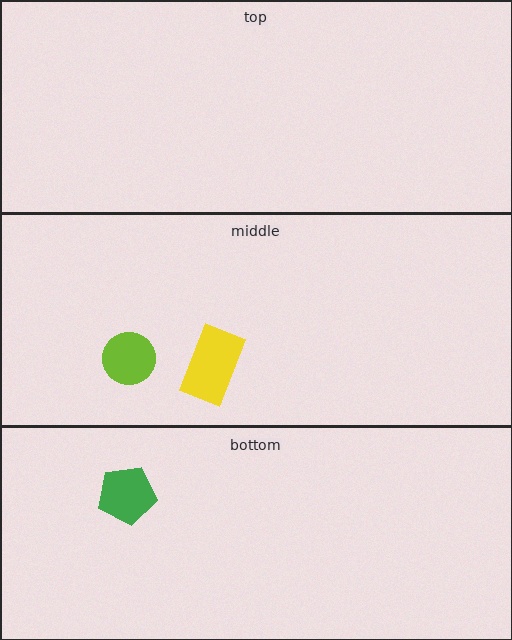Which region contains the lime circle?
The middle region.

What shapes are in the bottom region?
The green pentagon.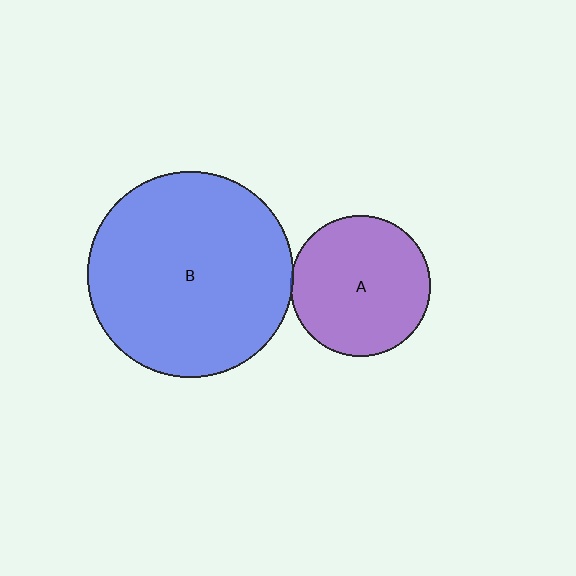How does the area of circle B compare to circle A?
Approximately 2.2 times.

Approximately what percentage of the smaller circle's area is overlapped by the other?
Approximately 5%.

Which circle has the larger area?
Circle B (blue).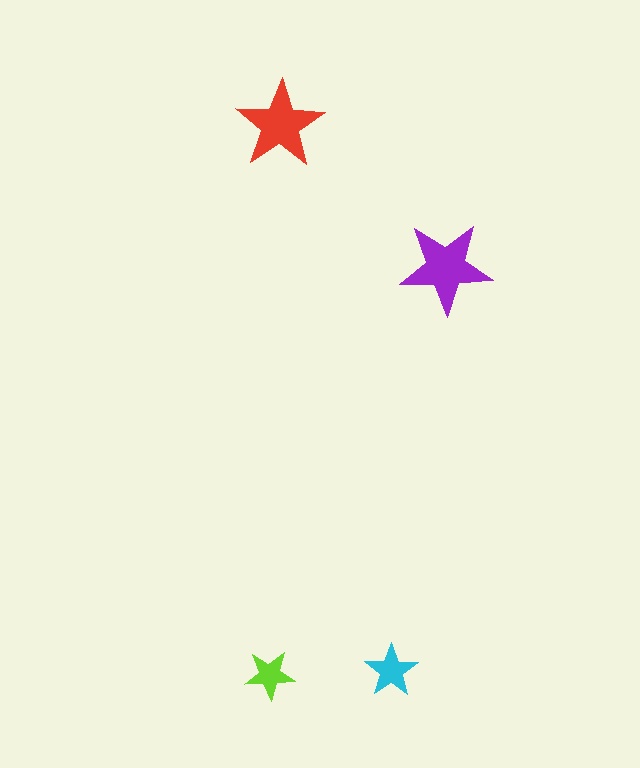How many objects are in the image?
There are 4 objects in the image.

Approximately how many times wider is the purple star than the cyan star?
About 2 times wider.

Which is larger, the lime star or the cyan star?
The cyan one.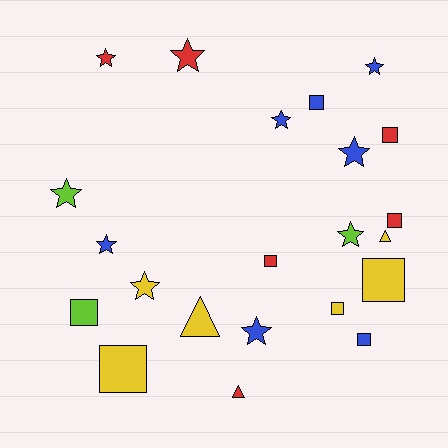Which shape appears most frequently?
Star, with 10 objects.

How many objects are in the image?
There are 22 objects.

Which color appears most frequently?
Blue, with 7 objects.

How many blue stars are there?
There are 5 blue stars.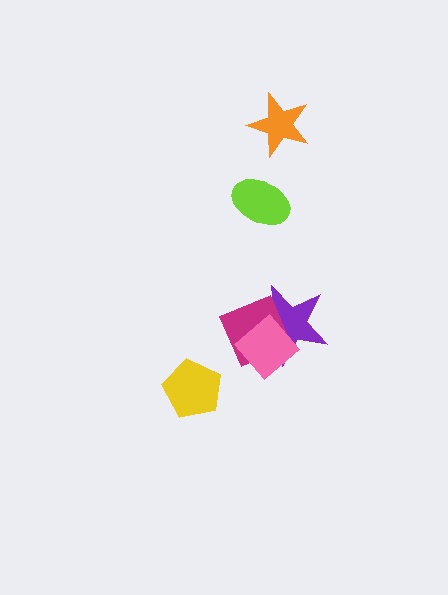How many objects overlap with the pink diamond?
2 objects overlap with the pink diamond.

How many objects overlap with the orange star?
0 objects overlap with the orange star.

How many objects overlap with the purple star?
2 objects overlap with the purple star.